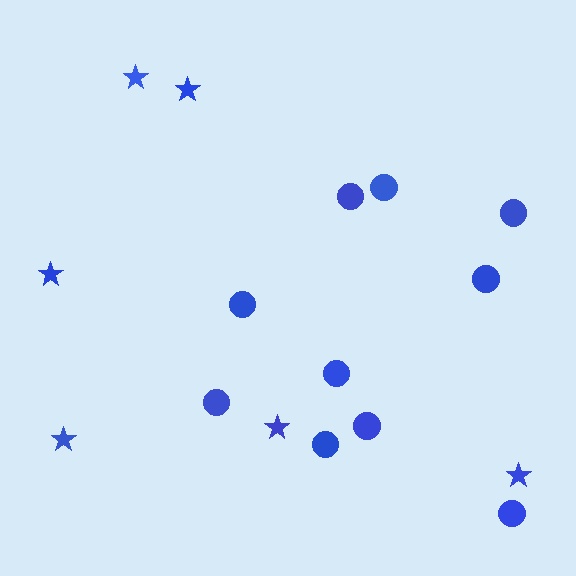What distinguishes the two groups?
There are 2 groups: one group of stars (6) and one group of circles (10).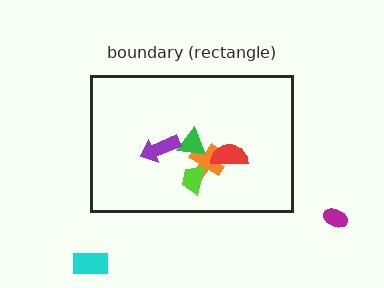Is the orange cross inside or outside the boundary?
Inside.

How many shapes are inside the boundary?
5 inside, 2 outside.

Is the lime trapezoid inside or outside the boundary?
Inside.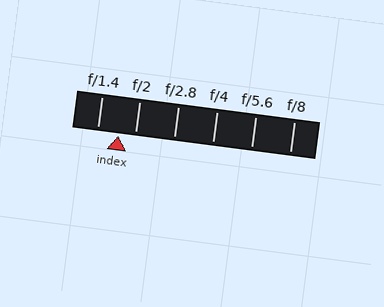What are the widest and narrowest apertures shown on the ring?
The widest aperture shown is f/1.4 and the narrowest is f/8.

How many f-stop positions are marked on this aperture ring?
There are 6 f-stop positions marked.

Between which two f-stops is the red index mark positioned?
The index mark is between f/1.4 and f/2.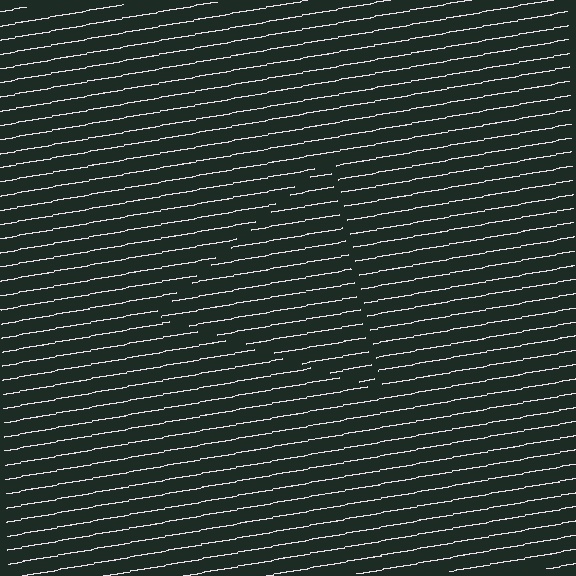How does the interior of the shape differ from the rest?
The interior of the shape contains the same grating, shifted by half a period — the contour is defined by the phase discontinuity where line-ends from the inner and outer gratings abut.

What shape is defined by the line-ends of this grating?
An illusory triangle. The interior of the shape contains the same grating, shifted by half a period — the contour is defined by the phase discontinuity where line-ends from the inner and outer gratings abut.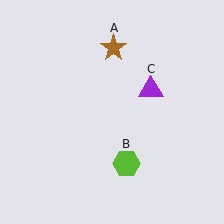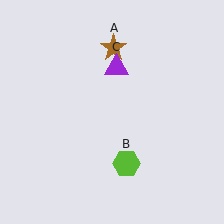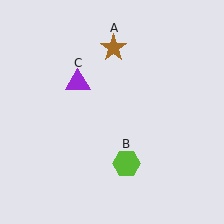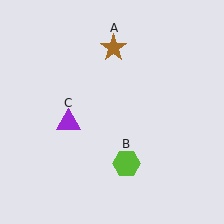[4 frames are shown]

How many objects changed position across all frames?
1 object changed position: purple triangle (object C).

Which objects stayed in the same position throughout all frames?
Brown star (object A) and lime hexagon (object B) remained stationary.